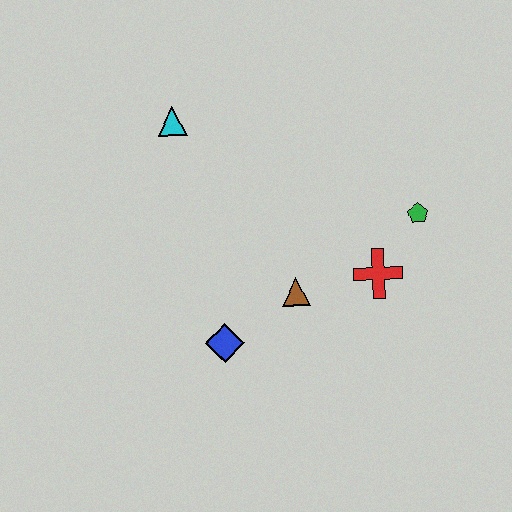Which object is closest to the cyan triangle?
The brown triangle is closest to the cyan triangle.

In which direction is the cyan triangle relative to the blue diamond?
The cyan triangle is above the blue diamond.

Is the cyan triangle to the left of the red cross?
Yes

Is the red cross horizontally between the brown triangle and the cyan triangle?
No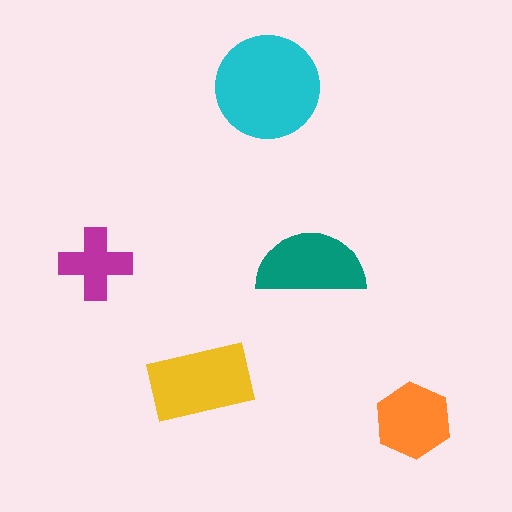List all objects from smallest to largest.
The magenta cross, the orange hexagon, the teal semicircle, the yellow rectangle, the cyan circle.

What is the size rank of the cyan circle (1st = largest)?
1st.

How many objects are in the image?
There are 5 objects in the image.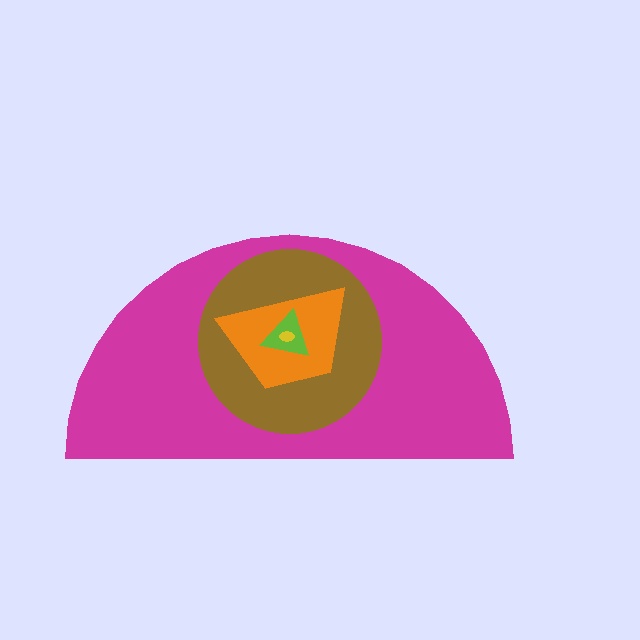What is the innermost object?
The yellow ellipse.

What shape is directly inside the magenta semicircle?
The brown circle.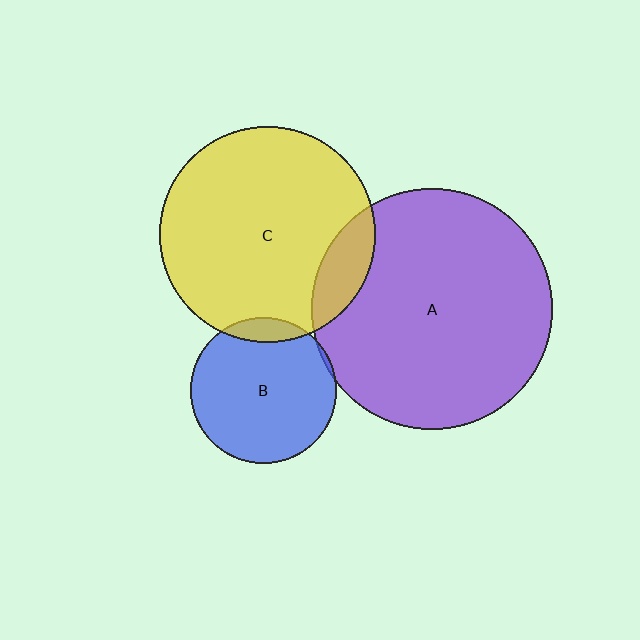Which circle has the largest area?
Circle A (purple).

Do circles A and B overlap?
Yes.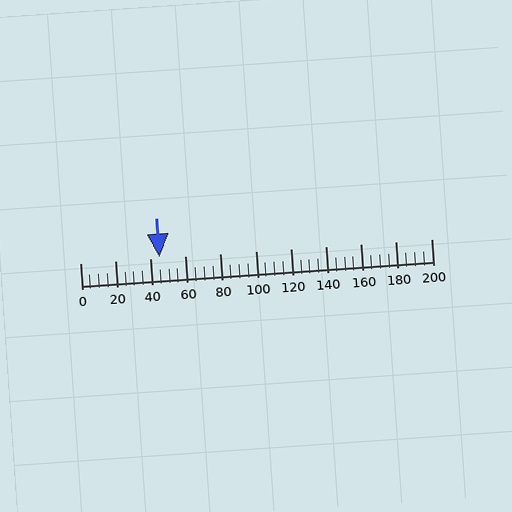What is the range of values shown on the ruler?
The ruler shows values from 0 to 200.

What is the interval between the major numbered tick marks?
The major tick marks are spaced 20 units apart.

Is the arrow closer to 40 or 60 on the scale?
The arrow is closer to 40.